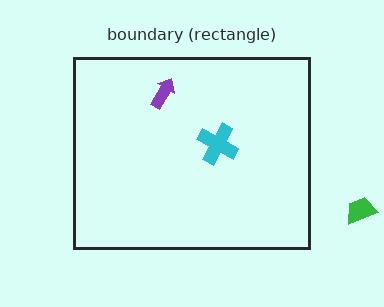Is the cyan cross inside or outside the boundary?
Inside.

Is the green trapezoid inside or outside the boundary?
Outside.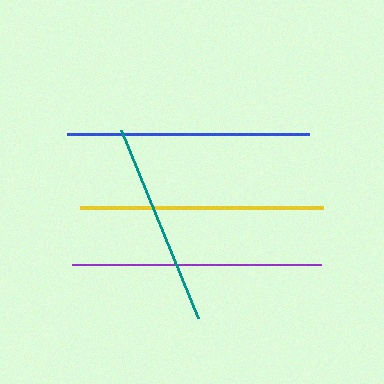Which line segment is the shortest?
The teal line is the shortest at approximately 203 pixels.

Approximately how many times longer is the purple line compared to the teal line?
The purple line is approximately 1.2 times the length of the teal line.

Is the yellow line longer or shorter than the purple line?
The purple line is longer than the yellow line.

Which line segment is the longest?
The purple line is the longest at approximately 249 pixels.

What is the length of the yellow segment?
The yellow segment is approximately 243 pixels long.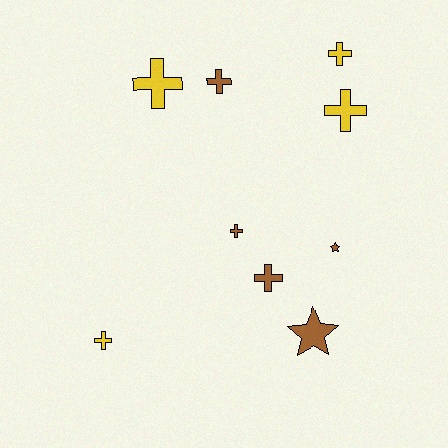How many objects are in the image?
There are 9 objects.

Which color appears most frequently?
Brown, with 5 objects.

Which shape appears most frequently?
Cross, with 7 objects.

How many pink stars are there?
There are no pink stars.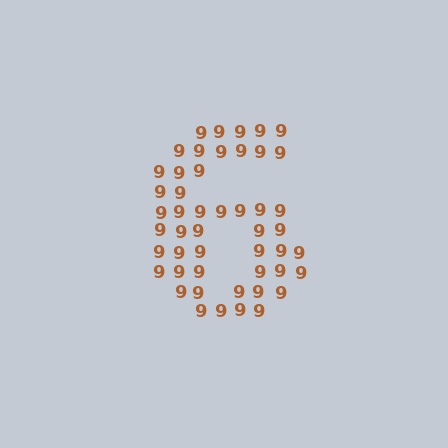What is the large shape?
The large shape is the digit 6.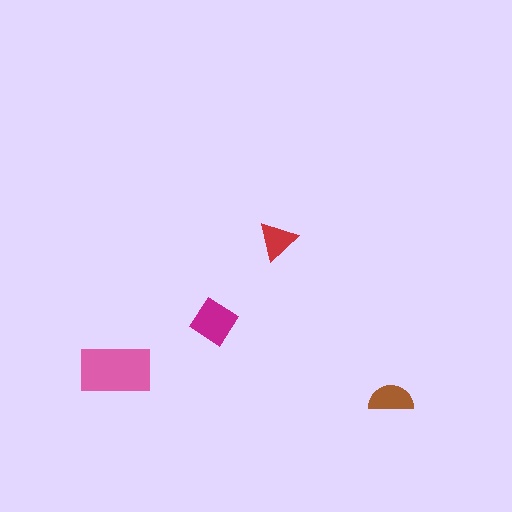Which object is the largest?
The pink rectangle.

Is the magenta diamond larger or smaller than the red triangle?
Larger.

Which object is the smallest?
The red triangle.